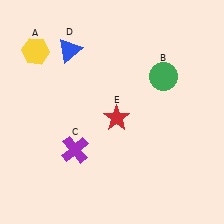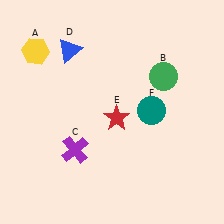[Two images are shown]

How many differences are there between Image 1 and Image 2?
There is 1 difference between the two images.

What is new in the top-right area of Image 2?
A teal circle (F) was added in the top-right area of Image 2.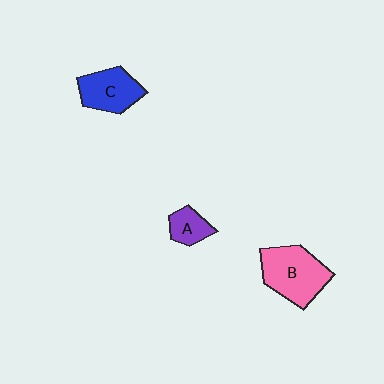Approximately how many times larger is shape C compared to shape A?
Approximately 1.8 times.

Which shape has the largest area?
Shape B (pink).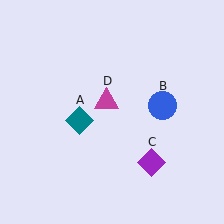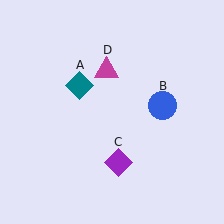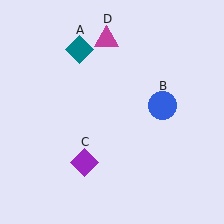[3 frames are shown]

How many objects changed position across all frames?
3 objects changed position: teal diamond (object A), purple diamond (object C), magenta triangle (object D).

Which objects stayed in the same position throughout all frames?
Blue circle (object B) remained stationary.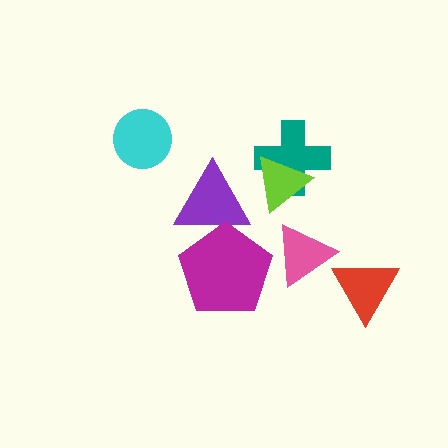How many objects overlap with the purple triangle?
1 object overlaps with the purple triangle.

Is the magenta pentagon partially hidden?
No, no other shape covers it.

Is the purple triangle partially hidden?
Yes, it is partially covered by another shape.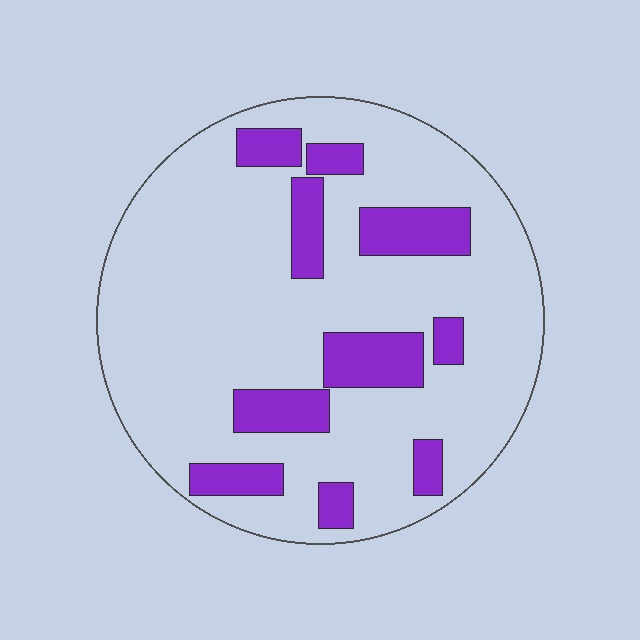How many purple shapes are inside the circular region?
10.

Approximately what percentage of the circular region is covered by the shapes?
Approximately 20%.